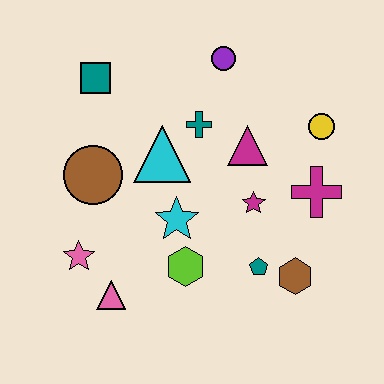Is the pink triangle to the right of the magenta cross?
No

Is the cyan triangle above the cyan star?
Yes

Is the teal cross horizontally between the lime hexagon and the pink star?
No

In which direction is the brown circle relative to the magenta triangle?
The brown circle is to the left of the magenta triangle.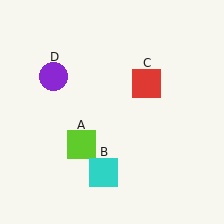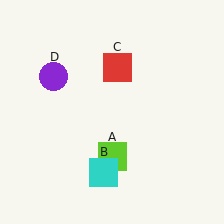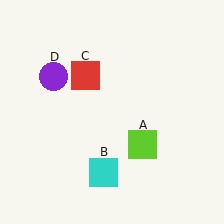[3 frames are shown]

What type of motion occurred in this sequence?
The lime square (object A), red square (object C) rotated counterclockwise around the center of the scene.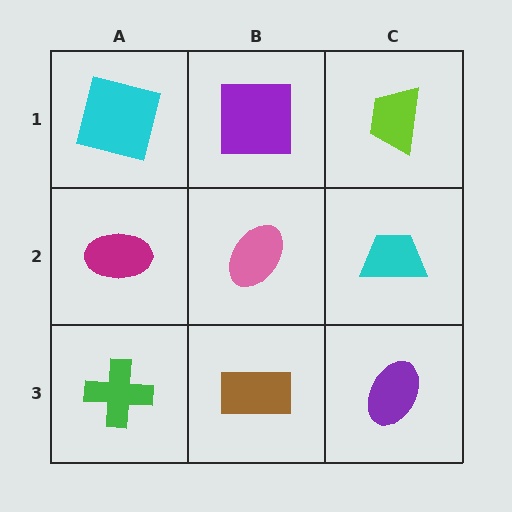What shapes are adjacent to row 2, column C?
A lime trapezoid (row 1, column C), a purple ellipse (row 3, column C), a pink ellipse (row 2, column B).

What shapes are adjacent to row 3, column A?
A magenta ellipse (row 2, column A), a brown rectangle (row 3, column B).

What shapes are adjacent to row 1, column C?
A cyan trapezoid (row 2, column C), a purple square (row 1, column B).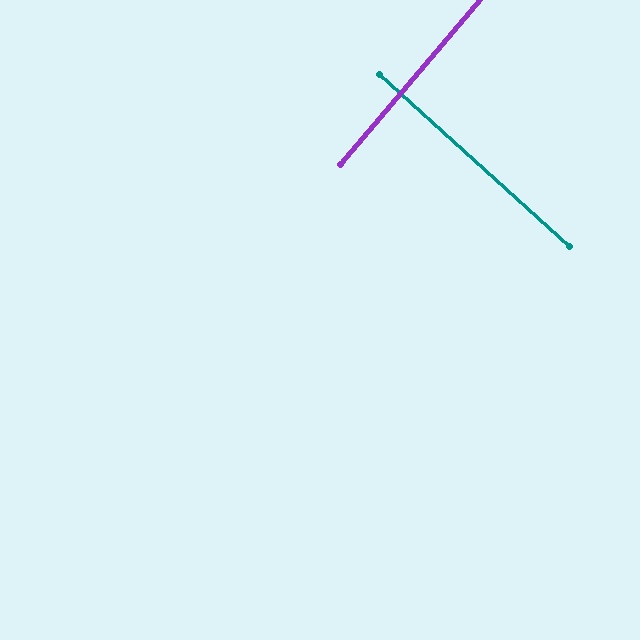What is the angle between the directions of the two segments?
Approximately 88 degrees.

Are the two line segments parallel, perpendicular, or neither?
Perpendicular — they meet at approximately 88°.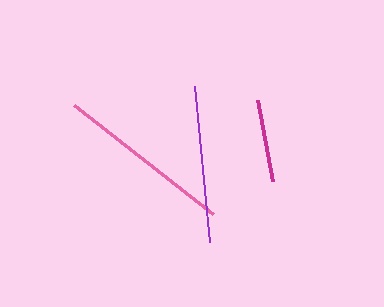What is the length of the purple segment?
The purple segment is approximately 157 pixels long.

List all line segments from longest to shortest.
From longest to shortest: pink, purple, magenta.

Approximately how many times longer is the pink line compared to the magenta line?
The pink line is approximately 2.2 times the length of the magenta line.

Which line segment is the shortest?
The magenta line is the shortest at approximately 82 pixels.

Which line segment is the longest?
The pink line is the longest at approximately 177 pixels.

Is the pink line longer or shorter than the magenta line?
The pink line is longer than the magenta line.